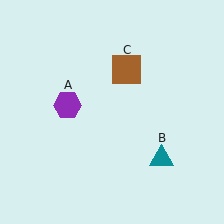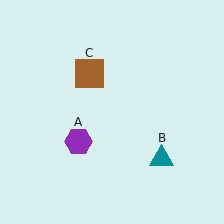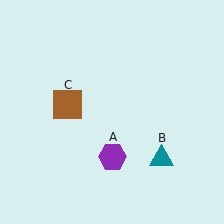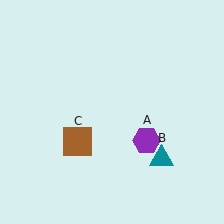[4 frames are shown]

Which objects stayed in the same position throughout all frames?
Teal triangle (object B) remained stationary.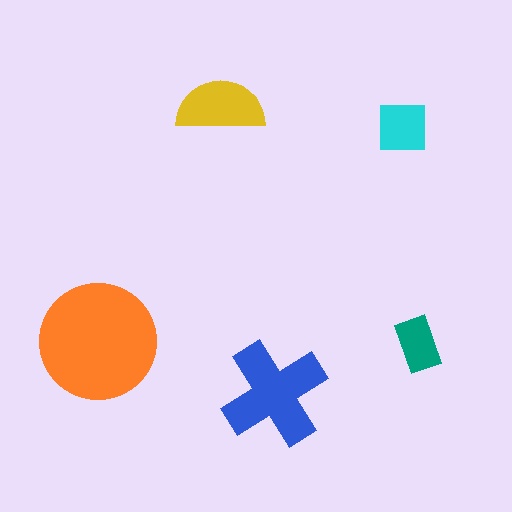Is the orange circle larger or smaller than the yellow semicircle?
Larger.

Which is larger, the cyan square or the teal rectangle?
The cyan square.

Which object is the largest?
The orange circle.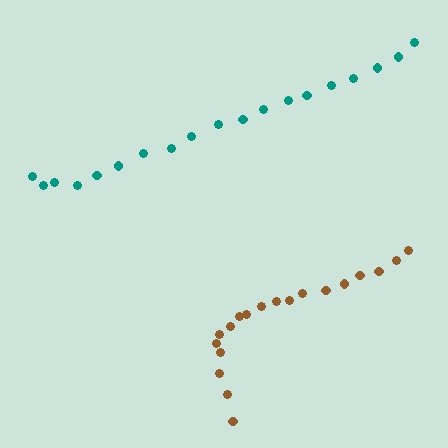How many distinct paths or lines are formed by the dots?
There are 2 distinct paths.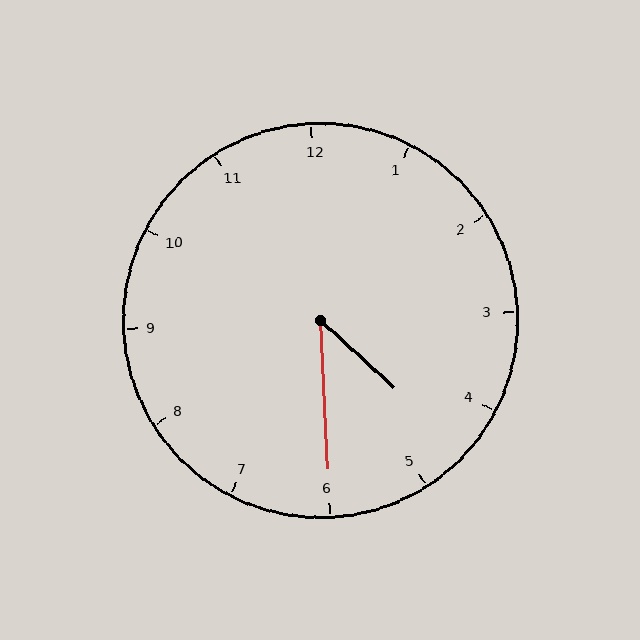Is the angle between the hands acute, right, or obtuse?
It is acute.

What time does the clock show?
4:30.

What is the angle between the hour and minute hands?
Approximately 45 degrees.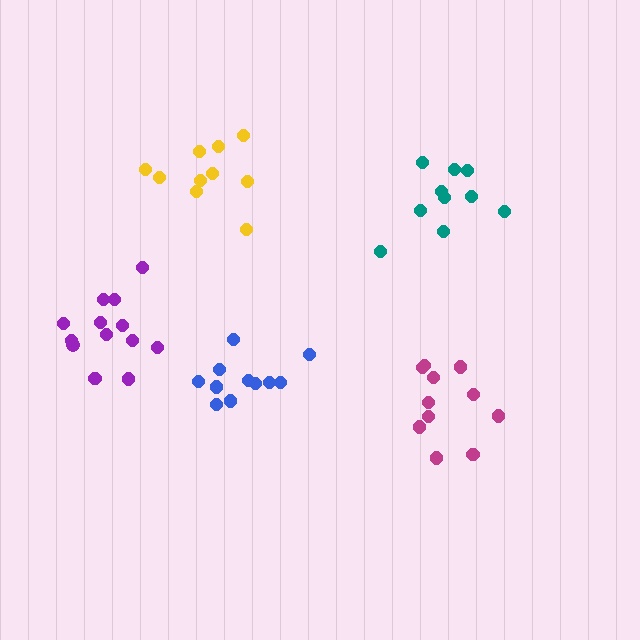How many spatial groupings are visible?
There are 5 spatial groupings.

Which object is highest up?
The yellow cluster is topmost.